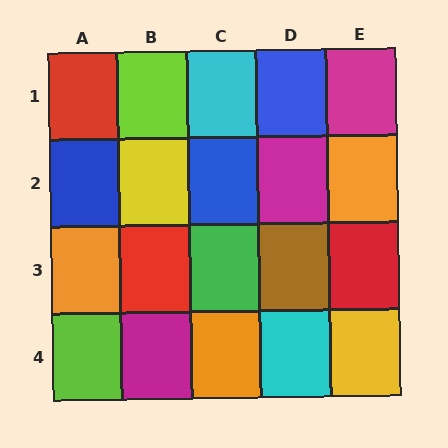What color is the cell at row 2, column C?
Blue.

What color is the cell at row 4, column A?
Lime.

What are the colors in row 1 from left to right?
Red, lime, cyan, blue, magenta.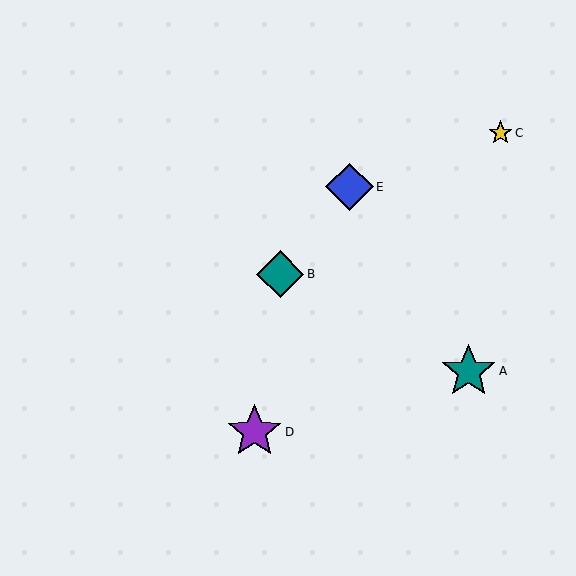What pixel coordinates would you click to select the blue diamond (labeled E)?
Click at (349, 187) to select the blue diamond E.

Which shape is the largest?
The teal star (labeled A) is the largest.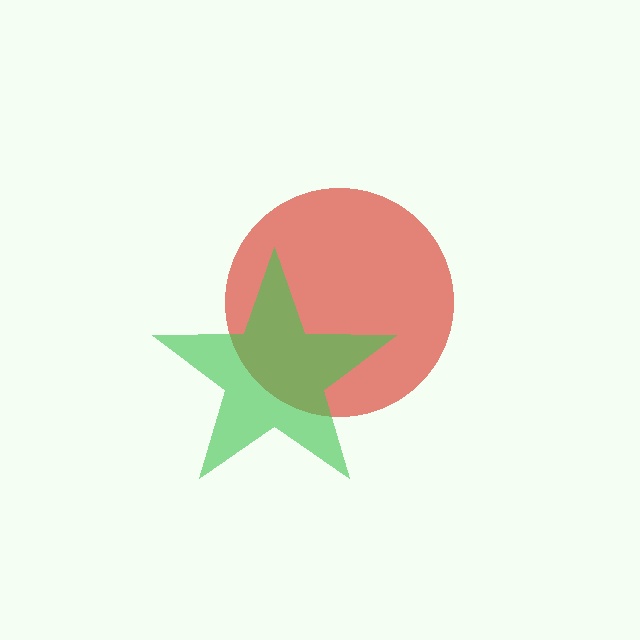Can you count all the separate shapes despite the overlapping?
Yes, there are 2 separate shapes.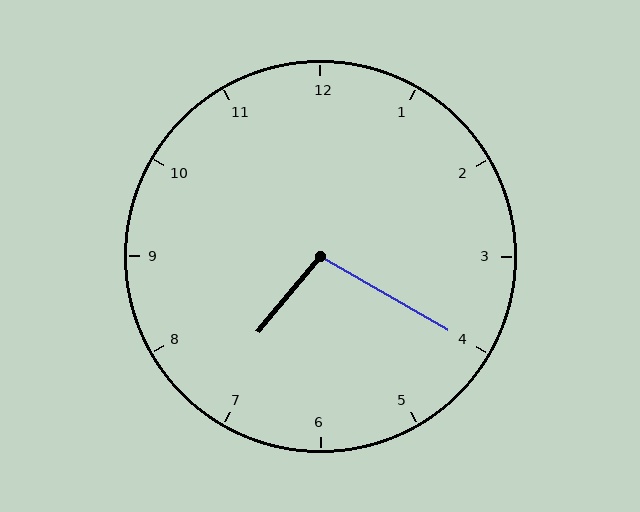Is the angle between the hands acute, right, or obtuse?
It is obtuse.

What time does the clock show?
7:20.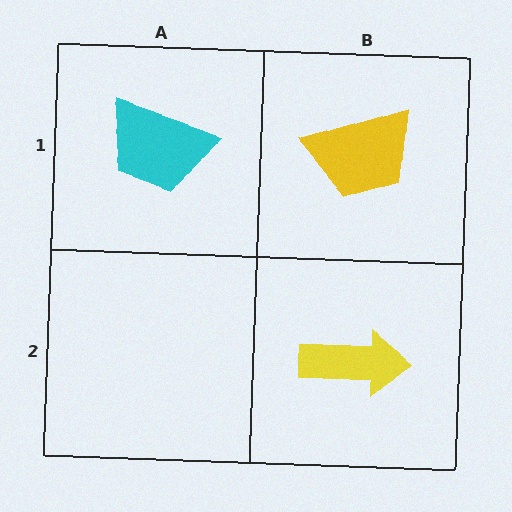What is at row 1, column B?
A yellow trapezoid.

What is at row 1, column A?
A cyan trapezoid.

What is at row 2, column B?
A yellow arrow.